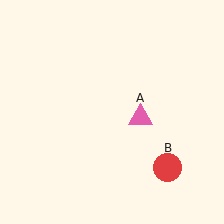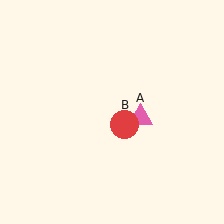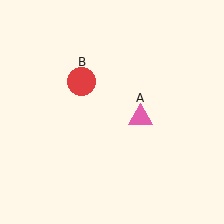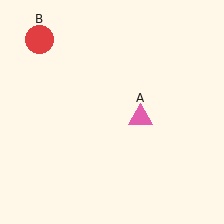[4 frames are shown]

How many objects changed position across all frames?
1 object changed position: red circle (object B).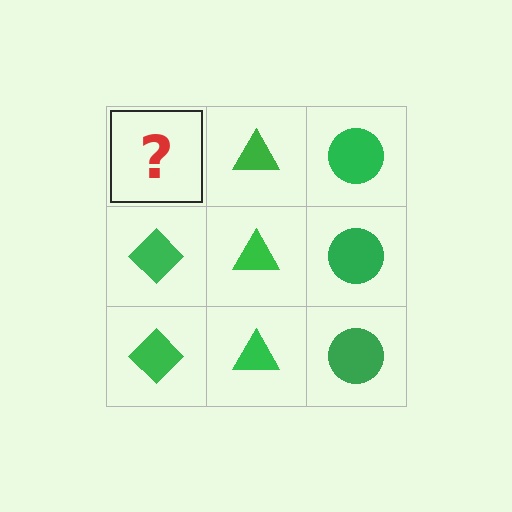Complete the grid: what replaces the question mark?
The question mark should be replaced with a green diamond.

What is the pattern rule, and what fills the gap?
The rule is that each column has a consistent shape. The gap should be filled with a green diamond.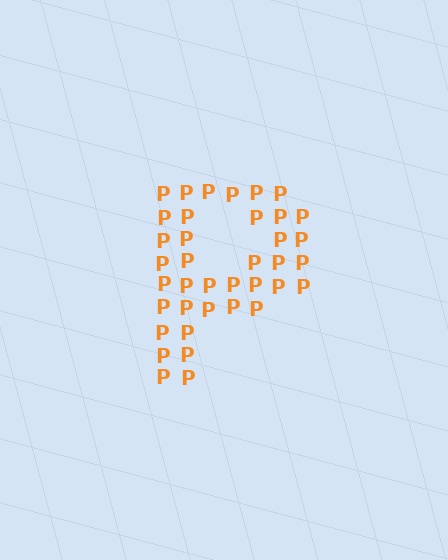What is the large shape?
The large shape is the letter P.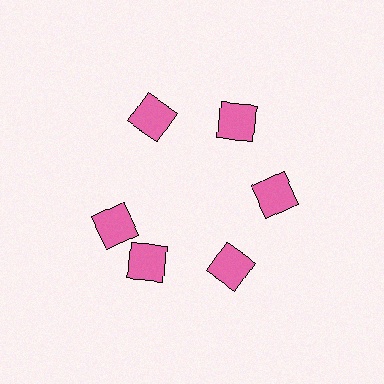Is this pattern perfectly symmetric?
No. The 6 pink squares are arranged in a ring, but one element near the 9 o'clock position is rotated out of alignment along the ring, breaking the 6-fold rotational symmetry.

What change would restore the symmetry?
The symmetry would be restored by rotating it back into even spacing with its neighbors so that all 6 squares sit at equal angles and equal distance from the center.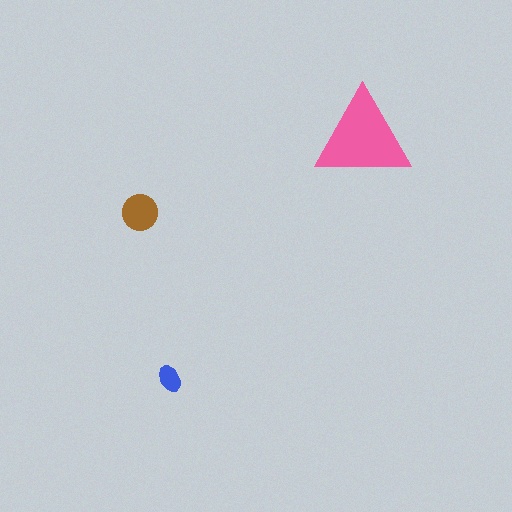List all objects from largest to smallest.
The pink triangle, the brown circle, the blue ellipse.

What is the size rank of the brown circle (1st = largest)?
2nd.